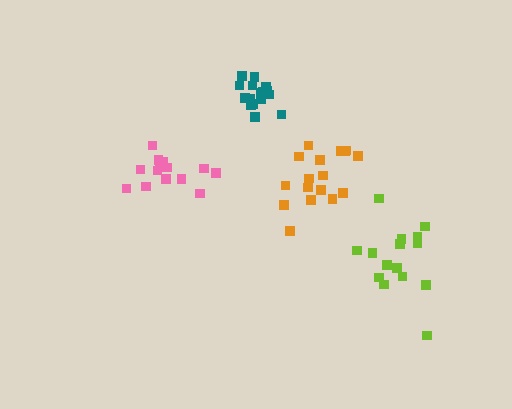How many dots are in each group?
Group 1: 15 dots, Group 2: 14 dots, Group 3: 17 dots, Group 4: 16 dots (62 total).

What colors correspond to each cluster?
The clusters are colored: lime, pink, orange, teal.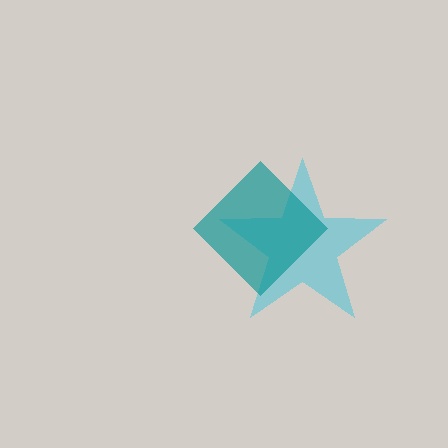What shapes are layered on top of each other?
The layered shapes are: a cyan star, a teal diamond.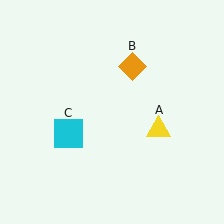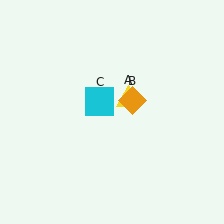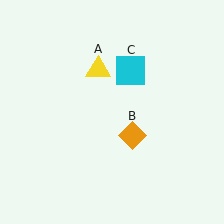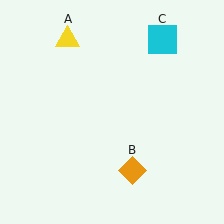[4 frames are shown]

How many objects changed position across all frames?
3 objects changed position: yellow triangle (object A), orange diamond (object B), cyan square (object C).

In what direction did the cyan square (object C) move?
The cyan square (object C) moved up and to the right.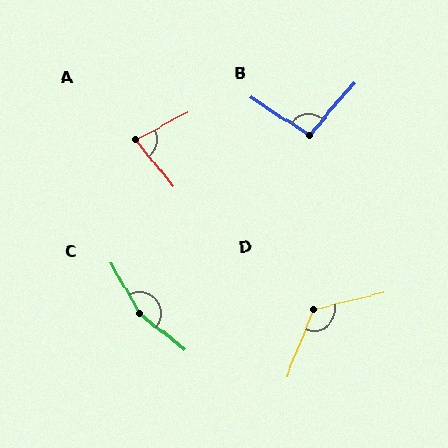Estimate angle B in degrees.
Approximately 98 degrees.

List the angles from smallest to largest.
A (79°), B (98°), D (126°), C (158°).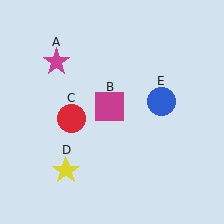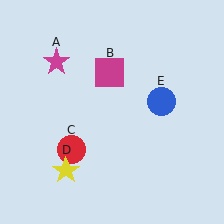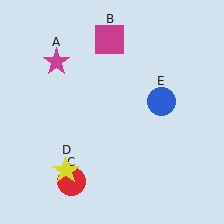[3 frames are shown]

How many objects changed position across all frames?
2 objects changed position: magenta square (object B), red circle (object C).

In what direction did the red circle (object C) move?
The red circle (object C) moved down.